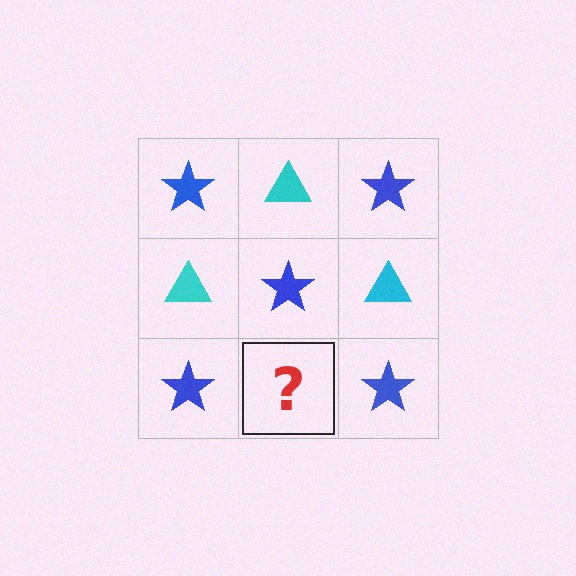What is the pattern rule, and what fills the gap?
The rule is that it alternates blue star and cyan triangle in a checkerboard pattern. The gap should be filled with a cyan triangle.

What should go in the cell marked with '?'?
The missing cell should contain a cyan triangle.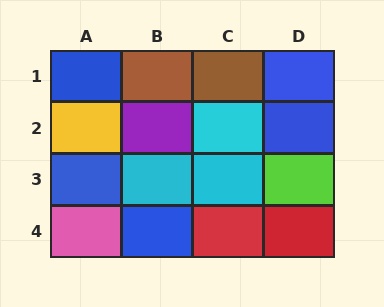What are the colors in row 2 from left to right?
Yellow, purple, cyan, blue.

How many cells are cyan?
3 cells are cyan.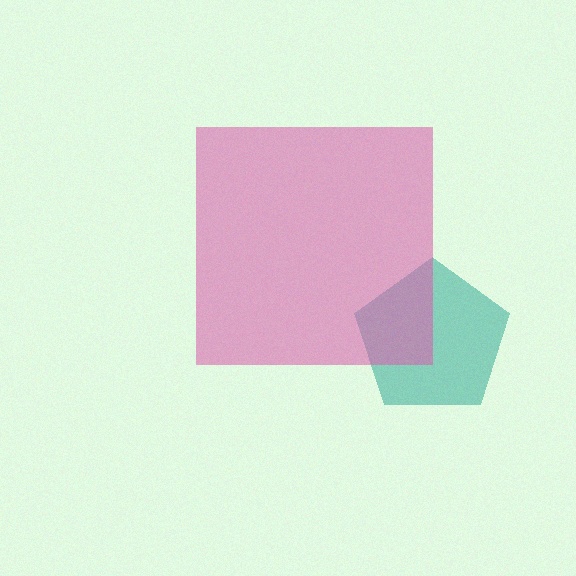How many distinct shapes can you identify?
There are 2 distinct shapes: a teal pentagon, a pink square.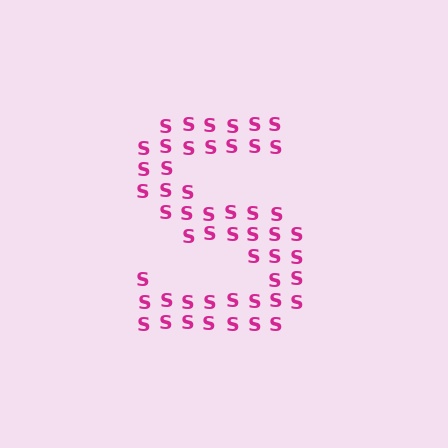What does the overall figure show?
The overall figure shows the letter S.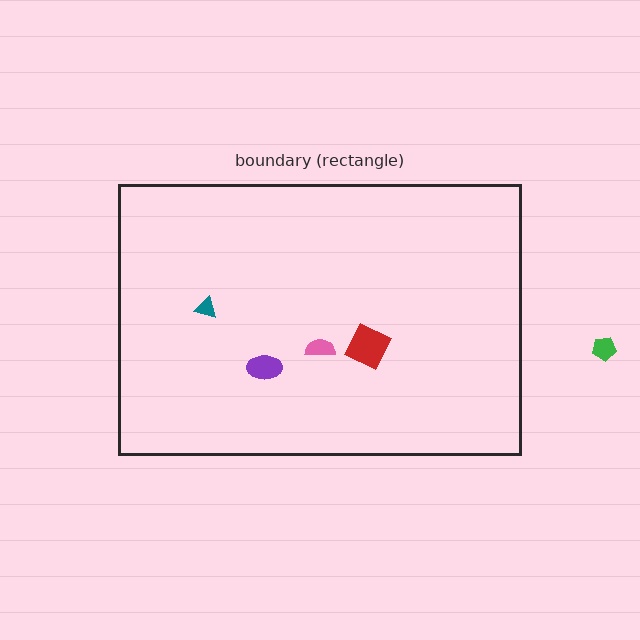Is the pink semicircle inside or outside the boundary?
Inside.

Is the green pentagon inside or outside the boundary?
Outside.